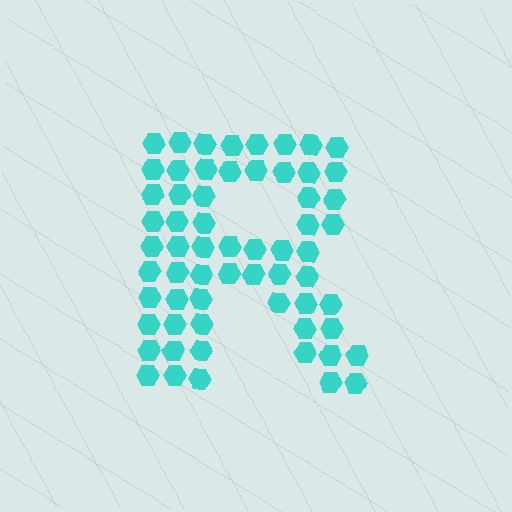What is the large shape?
The large shape is the letter R.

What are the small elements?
The small elements are hexagons.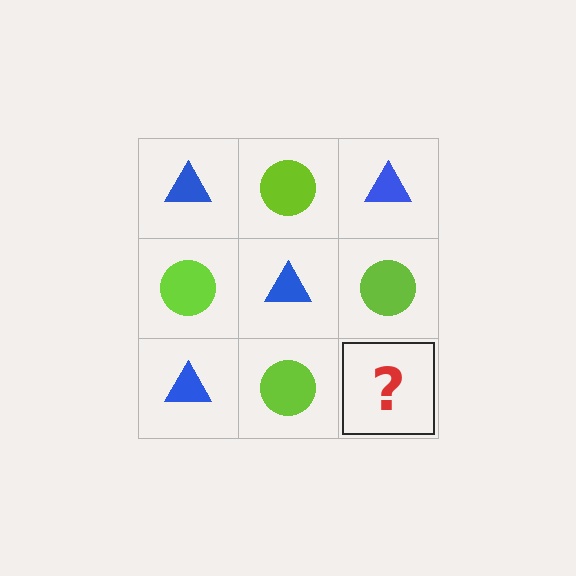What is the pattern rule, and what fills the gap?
The rule is that it alternates blue triangle and lime circle in a checkerboard pattern. The gap should be filled with a blue triangle.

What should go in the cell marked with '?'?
The missing cell should contain a blue triangle.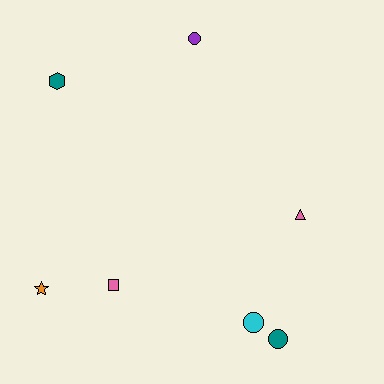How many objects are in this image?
There are 7 objects.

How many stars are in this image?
There is 1 star.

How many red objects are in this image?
There are no red objects.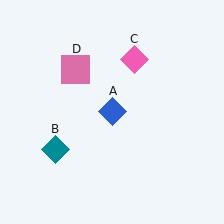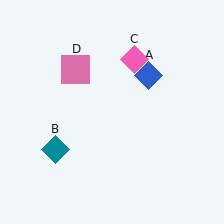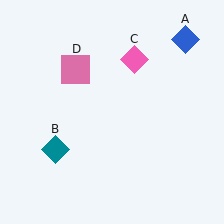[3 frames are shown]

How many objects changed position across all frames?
1 object changed position: blue diamond (object A).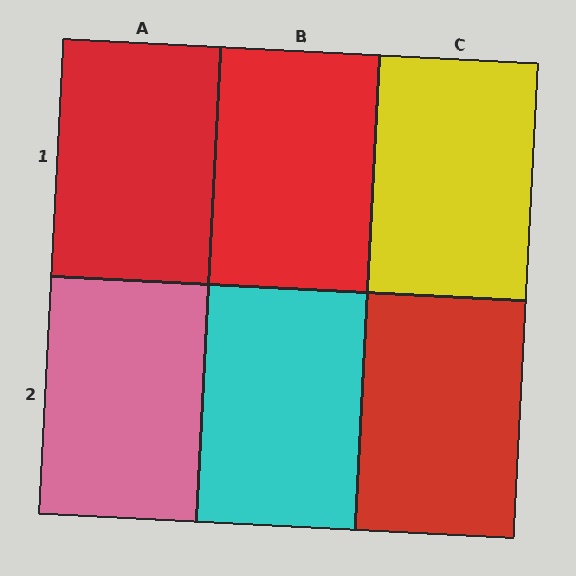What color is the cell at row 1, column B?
Red.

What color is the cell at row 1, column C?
Yellow.